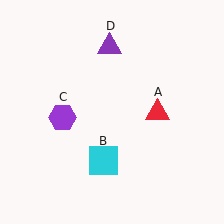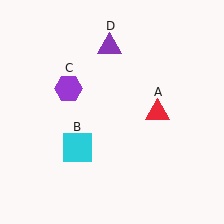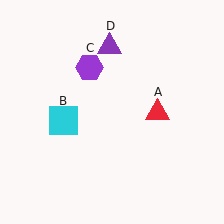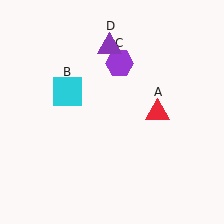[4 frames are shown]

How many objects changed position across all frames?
2 objects changed position: cyan square (object B), purple hexagon (object C).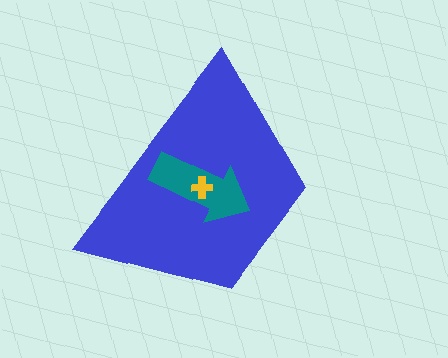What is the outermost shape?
The blue trapezoid.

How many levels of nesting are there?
3.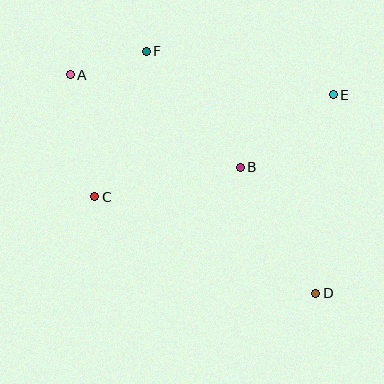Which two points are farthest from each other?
Points A and D are farthest from each other.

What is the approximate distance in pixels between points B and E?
The distance between B and E is approximately 118 pixels.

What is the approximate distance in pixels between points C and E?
The distance between C and E is approximately 259 pixels.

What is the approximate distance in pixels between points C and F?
The distance between C and F is approximately 154 pixels.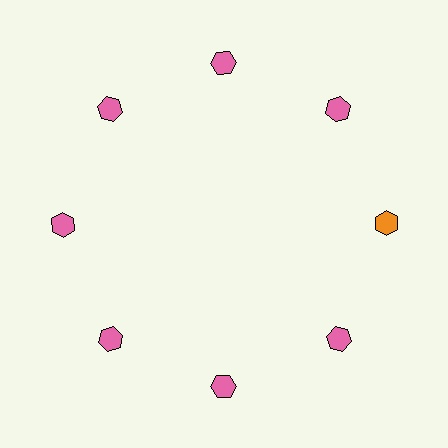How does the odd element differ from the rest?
It has a different color: orange instead of pink.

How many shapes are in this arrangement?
There are 8 shapes arranged in a ring pattern.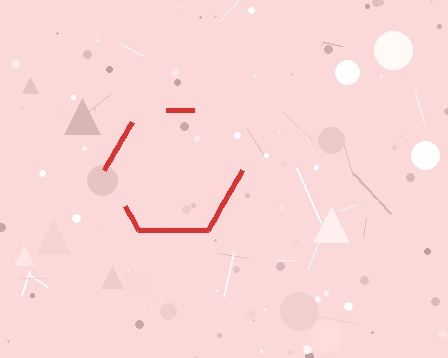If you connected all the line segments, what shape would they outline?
They would outline a hexagon.